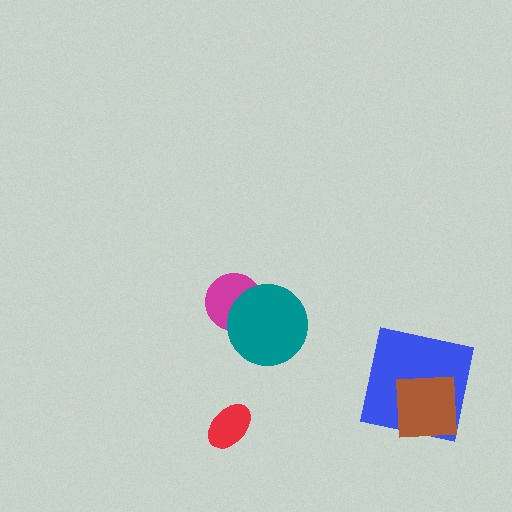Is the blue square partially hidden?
Yes, it is partially covered by another shape.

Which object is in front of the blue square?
The brown square is in front of the blue square.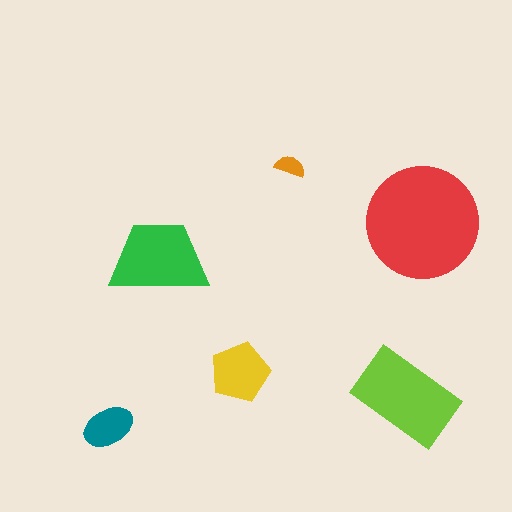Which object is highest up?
The orange semicircle is topmost.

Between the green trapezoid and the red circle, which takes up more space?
The red circle.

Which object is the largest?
The red circle.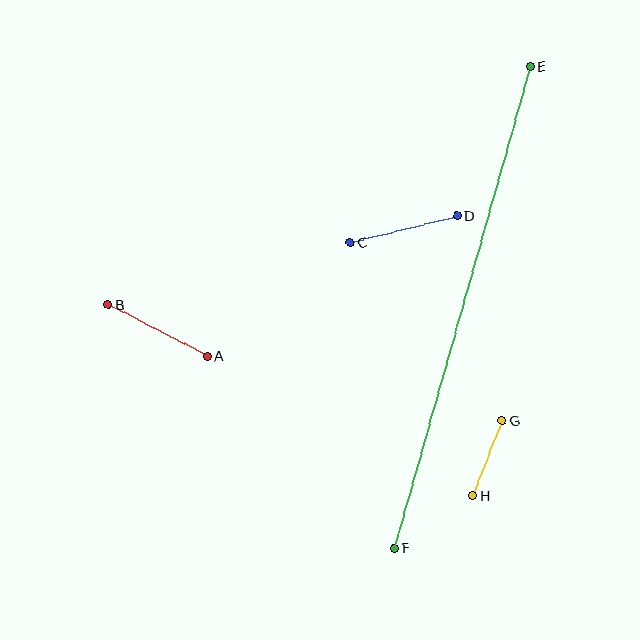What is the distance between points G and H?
The distance is approximately 81 pixels.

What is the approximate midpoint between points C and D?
The midpoint is at approximately (404, 229) pixels.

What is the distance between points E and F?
The distance is approximately 500 pixels.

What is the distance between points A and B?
The distance is approximately 112 pixels.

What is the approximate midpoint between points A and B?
The midpoint is at approximately (158, 331) pixels.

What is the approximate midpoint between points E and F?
The midpoint is at approximately (462, 308) pixels.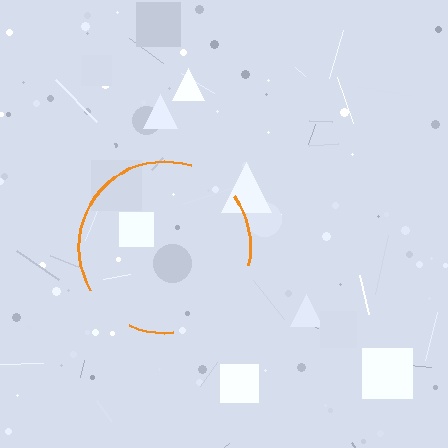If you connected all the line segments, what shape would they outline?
They would outline a circle.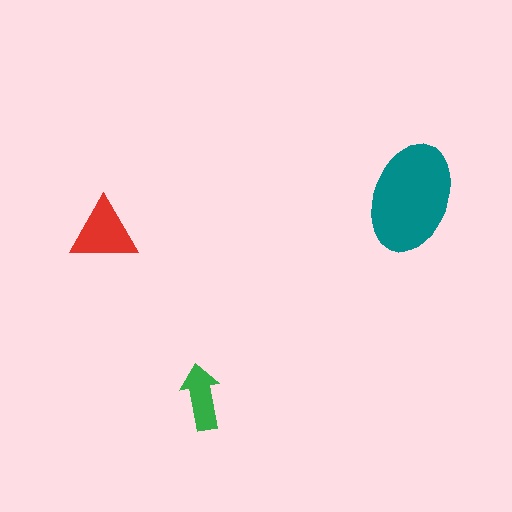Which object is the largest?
The teal ellipse.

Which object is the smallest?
The green arrow.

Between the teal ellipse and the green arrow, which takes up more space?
The teal ellipse.